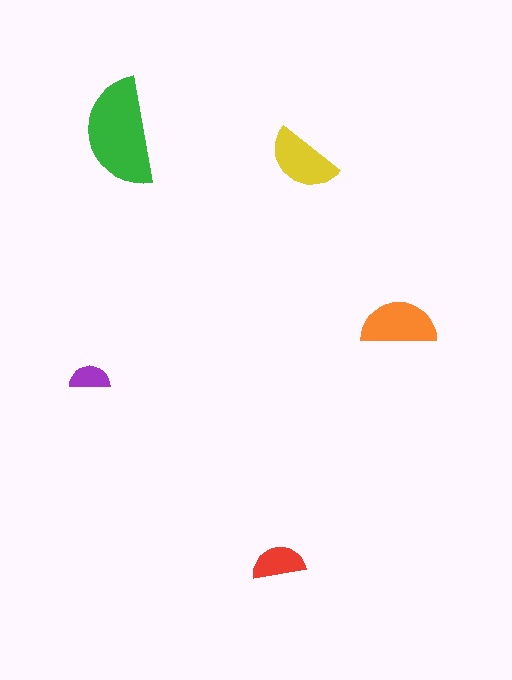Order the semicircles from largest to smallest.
the green one, the orange one, the yellow one, the red one, the purple one.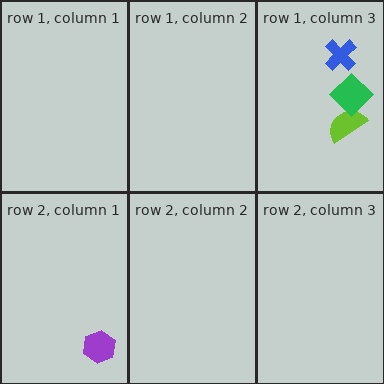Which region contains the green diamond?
The row 1, column 3 region.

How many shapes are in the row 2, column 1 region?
1.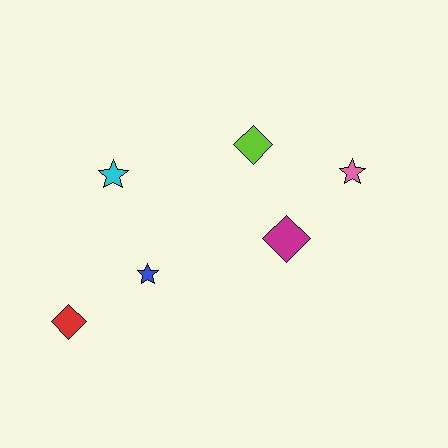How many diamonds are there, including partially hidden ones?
There are 3 diamonds.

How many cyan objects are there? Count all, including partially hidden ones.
There is 1 cyan object.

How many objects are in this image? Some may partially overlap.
There are 6 objects.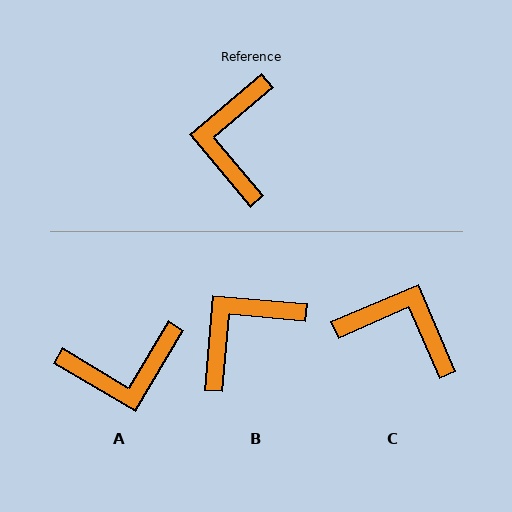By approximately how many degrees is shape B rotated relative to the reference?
Approximately 45 degrees clockwise.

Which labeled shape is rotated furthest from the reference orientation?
A, about 109 degrees away.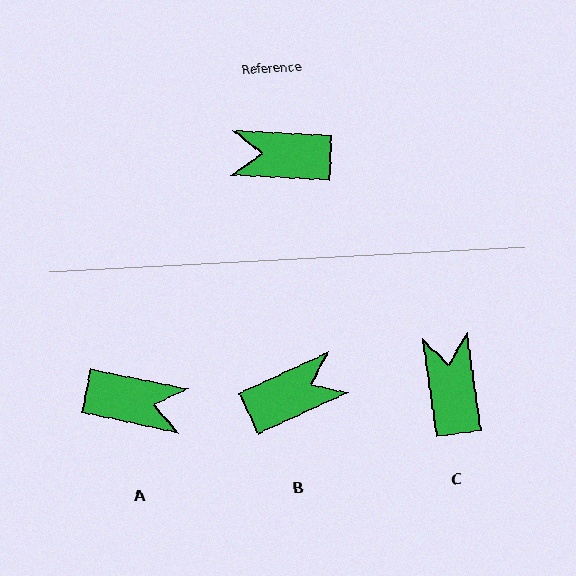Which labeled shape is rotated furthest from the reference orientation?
A, about 171 degrees away.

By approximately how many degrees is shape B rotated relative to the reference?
Approximately 152 degrees clockwise.